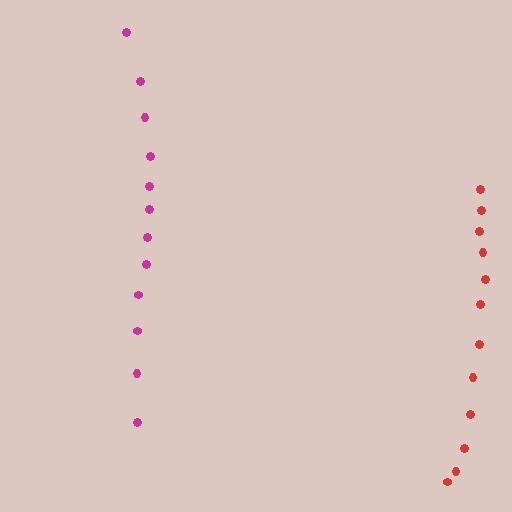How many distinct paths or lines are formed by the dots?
There are 2 distinct paths.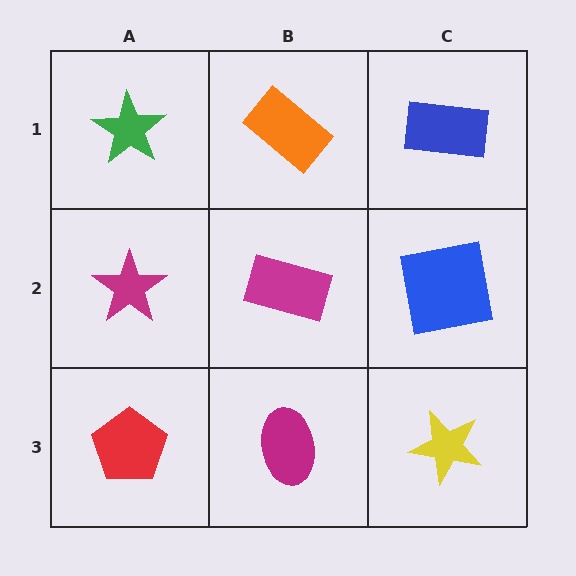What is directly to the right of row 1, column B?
A blue rectangle.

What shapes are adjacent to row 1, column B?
A magenta rectangle (row 2, column B), a green star (row 1, column A), a blue rectangle (row 1, column C).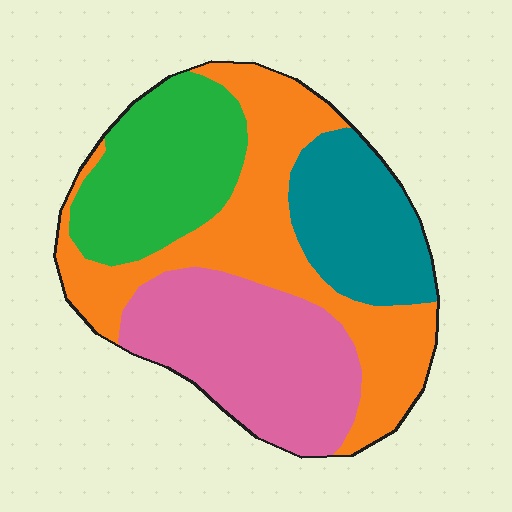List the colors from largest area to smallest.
From largest to smallest: orange, pink, green, teal.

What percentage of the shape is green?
Green takes up between a sixth and a third of the shape.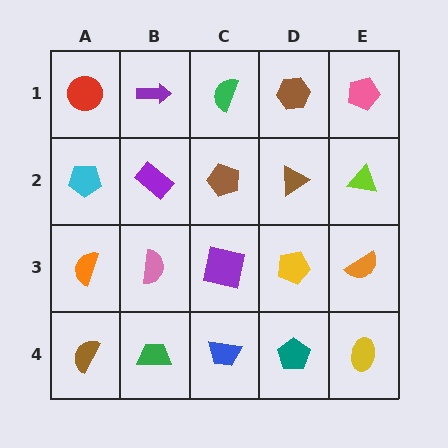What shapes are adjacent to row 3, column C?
A brown pentagon (row 2, column C), a blue trapezoid (row 4, column C), a pink semicircle (row 3, column B), a yellow pentagon (row 3, column D).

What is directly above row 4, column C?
A purple square.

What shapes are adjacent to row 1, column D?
A brown triangle (row 2, column D), a green semicircle (row 1, column C), a pink pentagon (row 1, column E).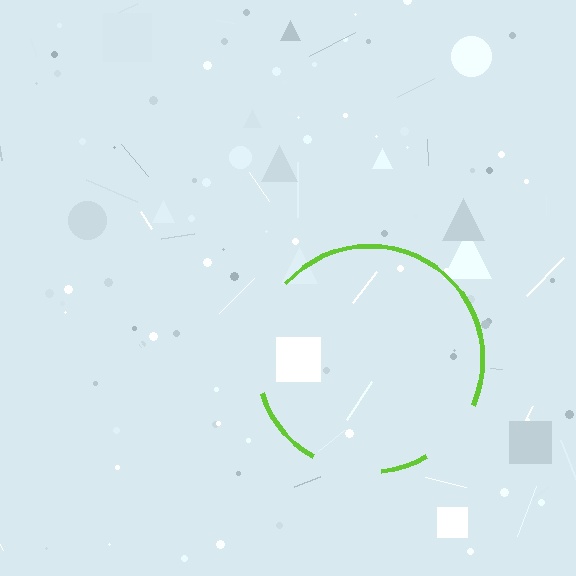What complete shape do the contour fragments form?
The contour fragments form a circle.